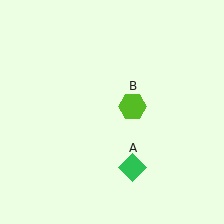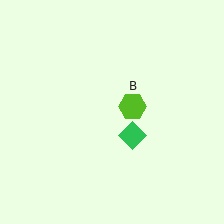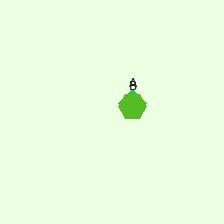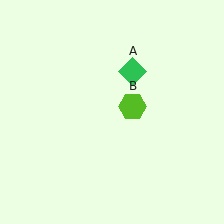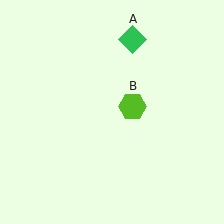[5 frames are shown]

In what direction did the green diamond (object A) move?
The green diamond (object A) moved up.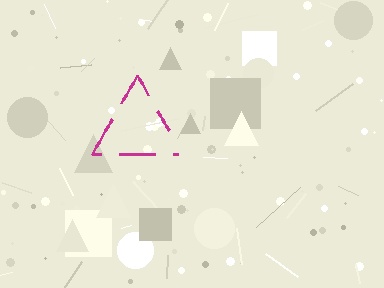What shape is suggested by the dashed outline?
The dashed outline suggests a triangle.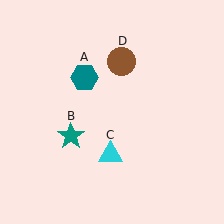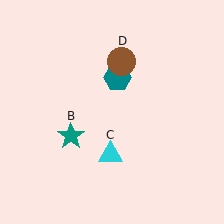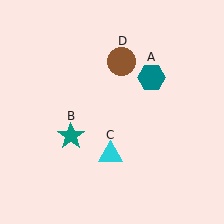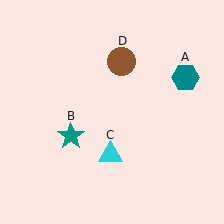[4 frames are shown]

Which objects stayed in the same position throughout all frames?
Teal star (object B) and cyan triangle (object C) and brown circle (object D) remained stationary.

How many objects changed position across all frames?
1 object changed position: teal hexagon (object A).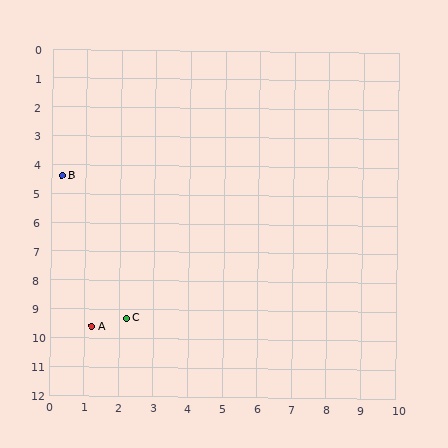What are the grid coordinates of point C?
Point C is at approximately (2.2, 9.3).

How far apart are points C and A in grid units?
Points C and A are about 1.0 grid units apart.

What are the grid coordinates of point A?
Point A is at approximately (1.2, 9.6).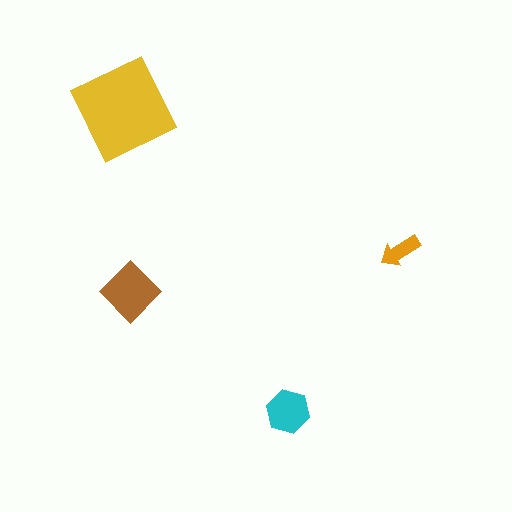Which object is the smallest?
The orange arrow.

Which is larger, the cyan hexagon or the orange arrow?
The cyan hexagon.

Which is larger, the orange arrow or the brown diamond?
The brown diamond.